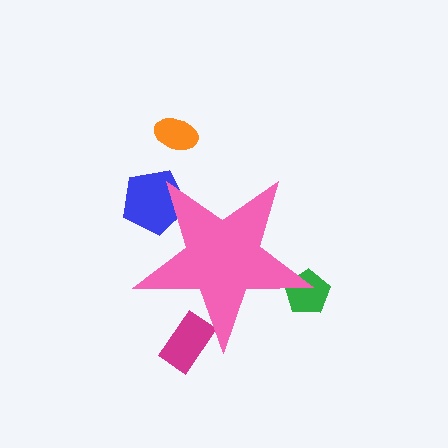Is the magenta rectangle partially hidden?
Yes, the magenta rectangle is partially hidden behind the pink star.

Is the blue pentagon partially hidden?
Yes, the blue pentagon is partially hidden behind the pink star.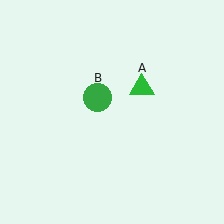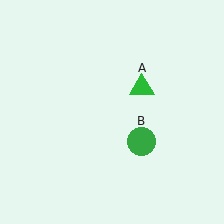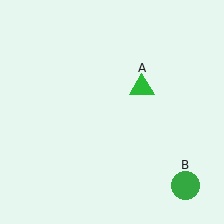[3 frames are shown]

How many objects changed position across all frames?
1 object changed position: green circle (object B).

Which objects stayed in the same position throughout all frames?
Green triangle (object A) remained stationary.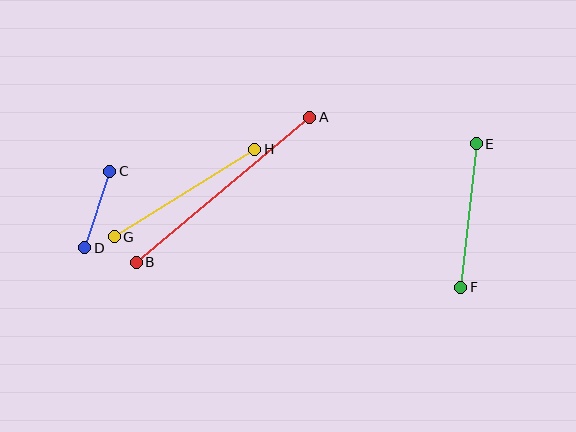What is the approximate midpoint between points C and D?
The midpoint is at approximately (97, 210) pixels.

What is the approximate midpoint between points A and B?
The midpoint is at approximately (223, 190) pixels.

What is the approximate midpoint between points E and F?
The midpoint is at approximately (468, 215) pixels.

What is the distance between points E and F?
The distance is approximately 144 pixels.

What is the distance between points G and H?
The distance is approximately 166 pixels.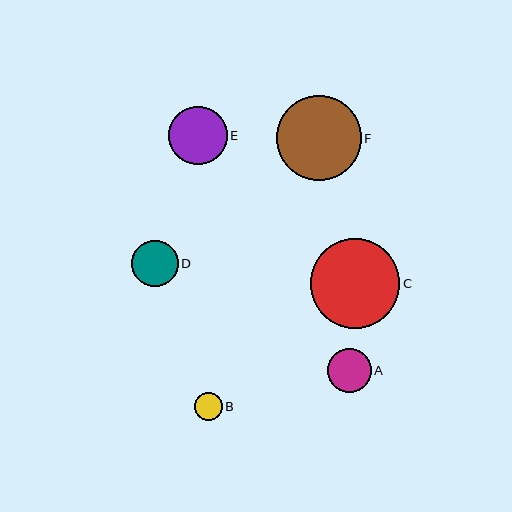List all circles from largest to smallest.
From largest to smallest: C, F, E, D, A, B.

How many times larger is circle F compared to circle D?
Circle F is approximately 1.8 times the size of circle D.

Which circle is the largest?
Circle C is the largest with a size of approximately 89 pixels.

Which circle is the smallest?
Circle B is the smallest with a size of approximately 28 pixels.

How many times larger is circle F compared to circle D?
Circle F is approximately 1.8 times the size of circle D.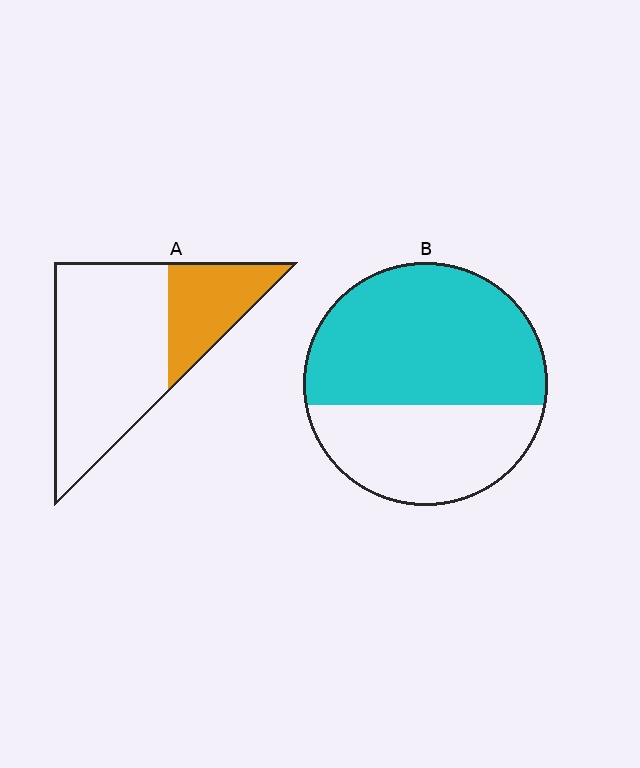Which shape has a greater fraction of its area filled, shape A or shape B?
Shape B.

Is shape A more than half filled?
No.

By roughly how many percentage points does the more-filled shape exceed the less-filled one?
By roughly 30 percentage points (B over A).